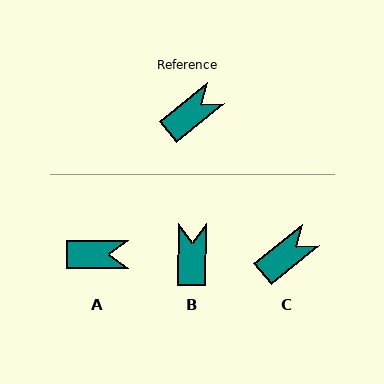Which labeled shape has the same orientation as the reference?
C.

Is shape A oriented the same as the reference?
No, it is off by about 39 degrees.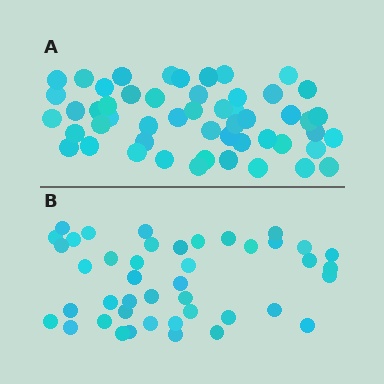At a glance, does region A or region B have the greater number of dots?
Region A (the top region) has more dots.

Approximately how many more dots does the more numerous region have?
Region A has roughly 8 or so more dots than region B.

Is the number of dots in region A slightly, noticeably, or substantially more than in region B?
Region A has only slightly more — the two regions are fairly close. The ratio is roughly 1.2 to 1.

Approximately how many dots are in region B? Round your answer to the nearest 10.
About 40 dots. (The exact count is 43, which rounds to 40.)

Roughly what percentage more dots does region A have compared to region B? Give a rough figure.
About 20% more.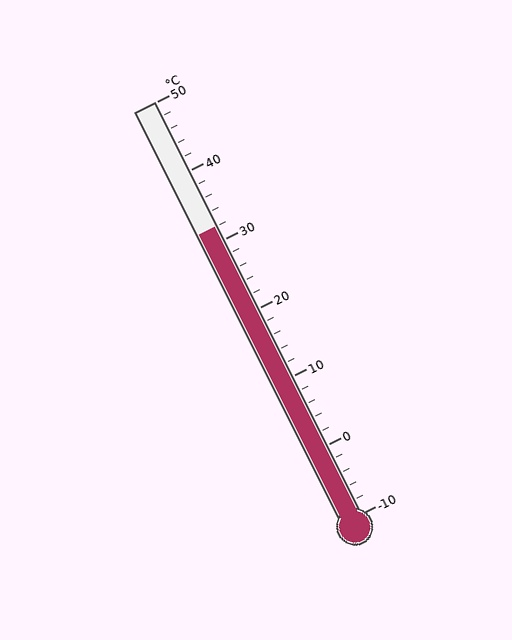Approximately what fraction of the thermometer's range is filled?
The thermometer is filled to approximately 70% of its range.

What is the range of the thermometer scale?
The thermometer scale ranges from -10°C to 50°C.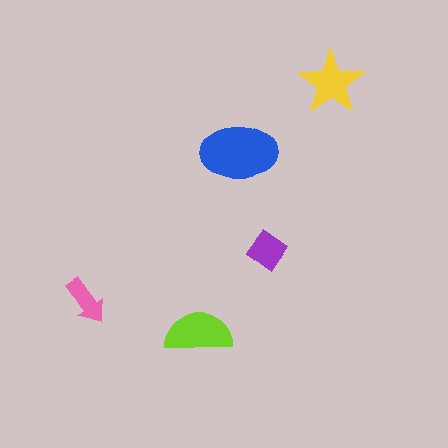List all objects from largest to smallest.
The blue ellipse, the lime semicircle, the yellow star, the purple diamond, the pink arrow.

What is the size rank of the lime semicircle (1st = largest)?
2nd.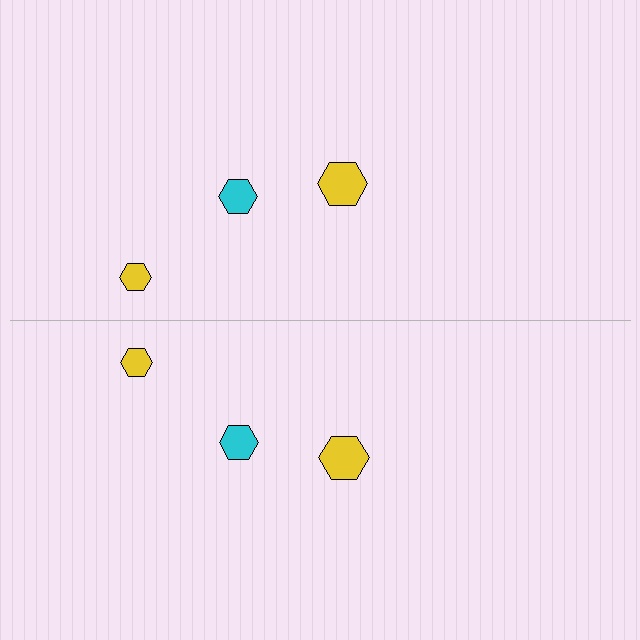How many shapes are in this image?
There are 6 shapes in this image.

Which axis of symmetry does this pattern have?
The pattern has a horizontal axis of symmetry running through the center of the image.